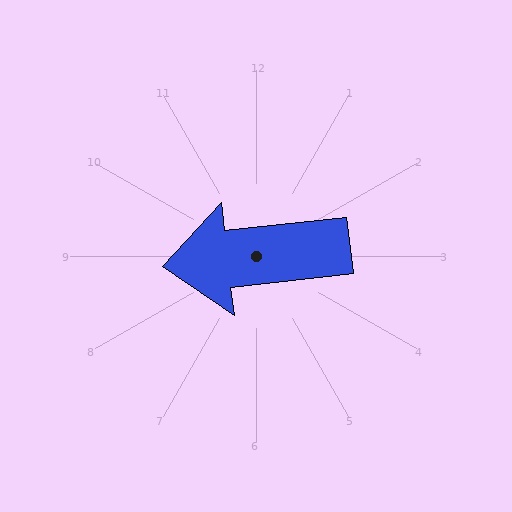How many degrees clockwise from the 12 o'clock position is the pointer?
Approximately 264 degrees.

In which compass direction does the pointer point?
West.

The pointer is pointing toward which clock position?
Roughly 9 o'clock.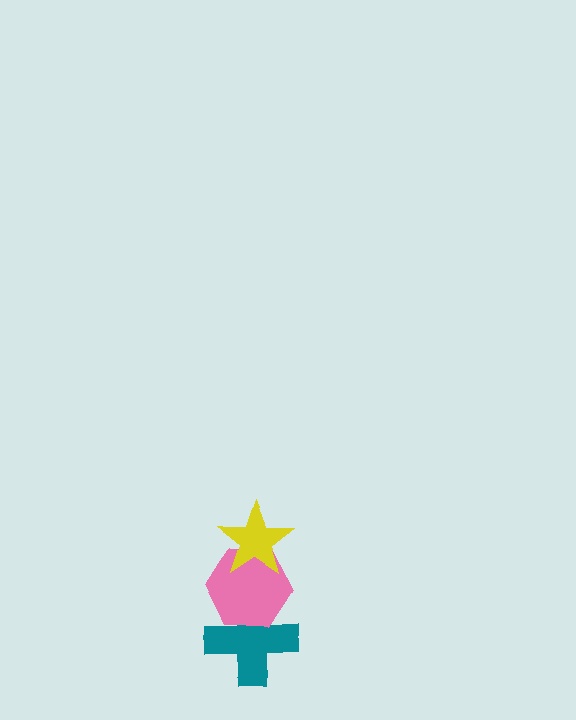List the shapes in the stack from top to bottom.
From top to bottom: the yellow star, the pink hexagon, the teal cross.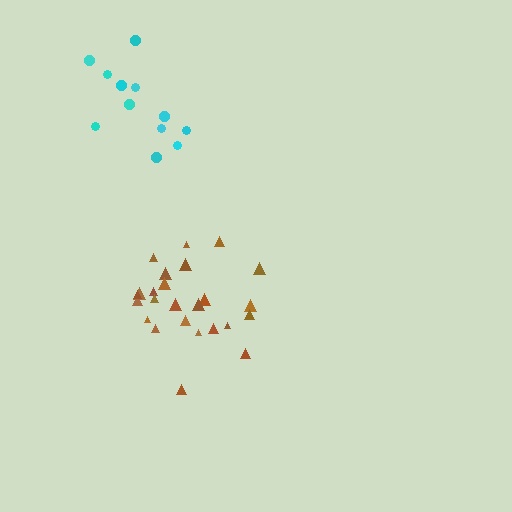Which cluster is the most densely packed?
Brown.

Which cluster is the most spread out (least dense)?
Cyan.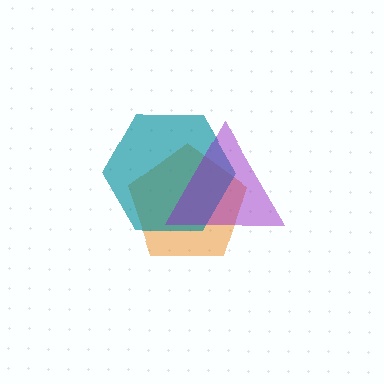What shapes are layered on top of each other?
The layered shapes are: an orange pentagon, a teal hexagon, a purple triangle.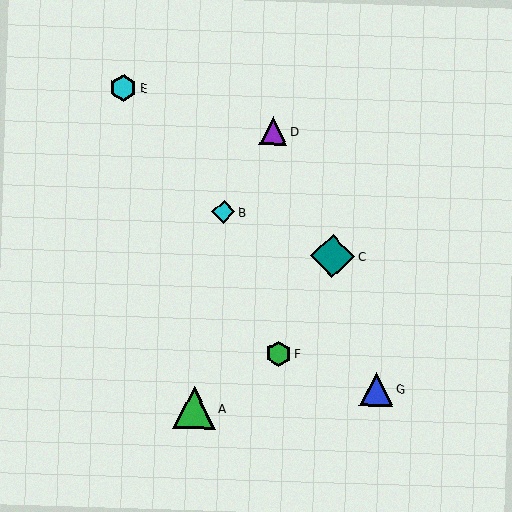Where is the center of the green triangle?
The center of the green triangle is at (194, 408).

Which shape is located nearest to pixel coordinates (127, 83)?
The cyan hexagon (labeled E) at (123, 88) is nearest to that location.